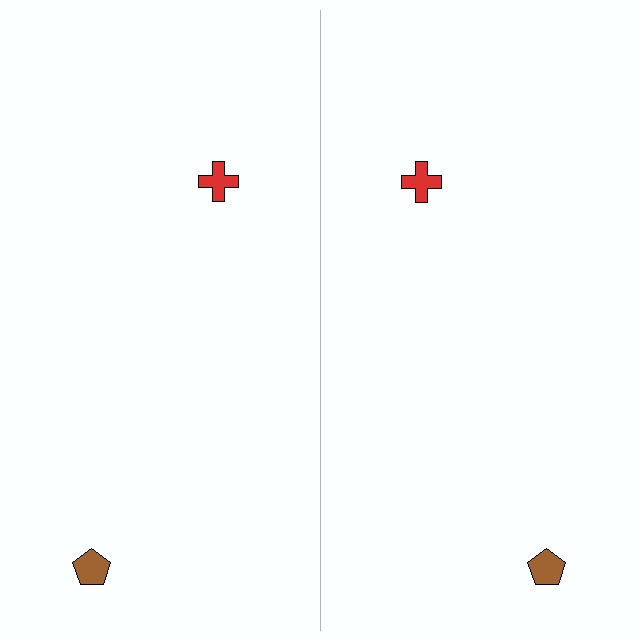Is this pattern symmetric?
Yes, this pattern has bilateral (reflection) symmetry.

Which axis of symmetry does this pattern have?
The pattern has a vertical axis of symmetry running through the center of the image.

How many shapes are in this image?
There are 4 shapes in this image.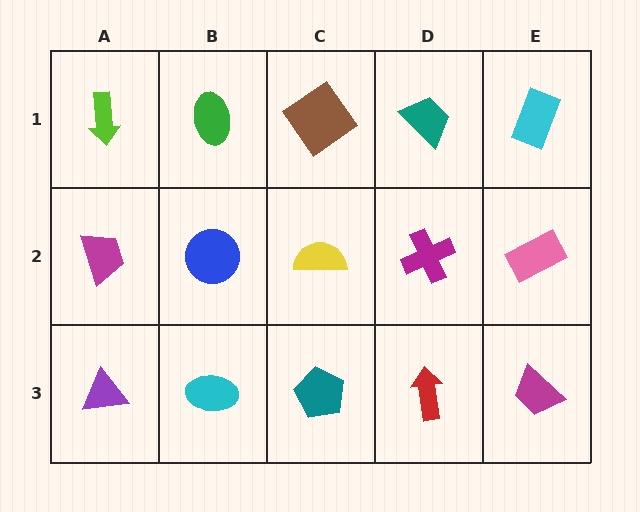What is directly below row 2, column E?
A magenta trapezoid.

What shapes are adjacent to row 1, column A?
A magenta trapezoid (row 2, column A), a green ellipse (row 1, column B).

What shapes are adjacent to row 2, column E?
A cyan rectangle (row 1, column E), a magenta trapezoid (row 3, column E), a magenta cross (row 2, column D).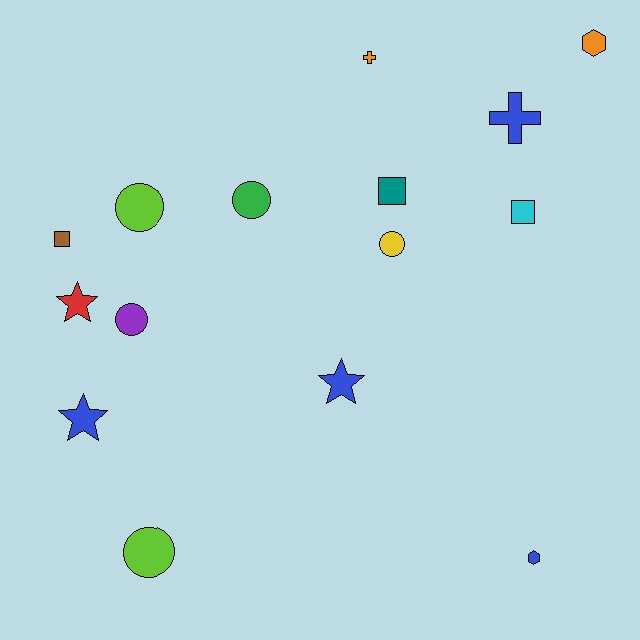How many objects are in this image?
There are 15 objects.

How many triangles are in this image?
There are no triangles.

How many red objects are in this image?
There is 1 red object.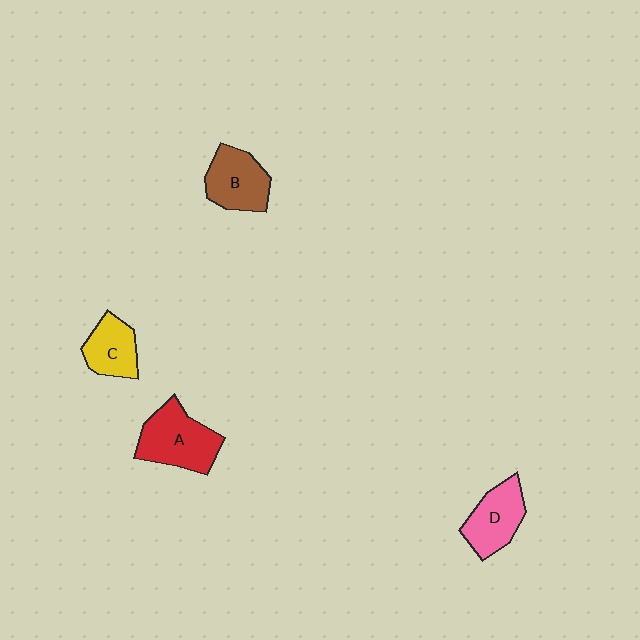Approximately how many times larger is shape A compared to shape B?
Approximately 1.2 times.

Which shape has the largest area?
Shape A (red).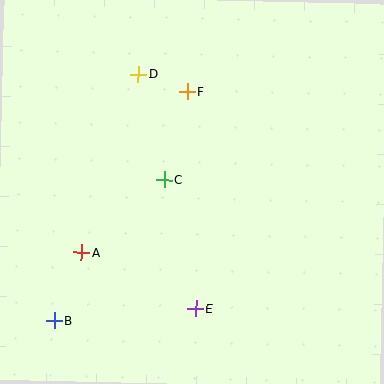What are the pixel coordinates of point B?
Point B is at (54, 321).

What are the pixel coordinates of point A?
Point A is at (81, 252).